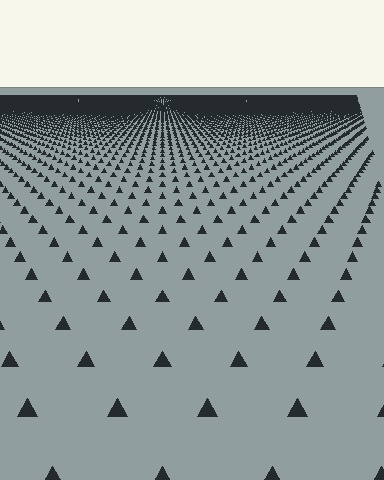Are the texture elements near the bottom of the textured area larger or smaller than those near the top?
Larger. Near the bottom, elements are closer to the viewer and appear at a bigger on-screen size.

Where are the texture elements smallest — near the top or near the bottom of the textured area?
Near the top.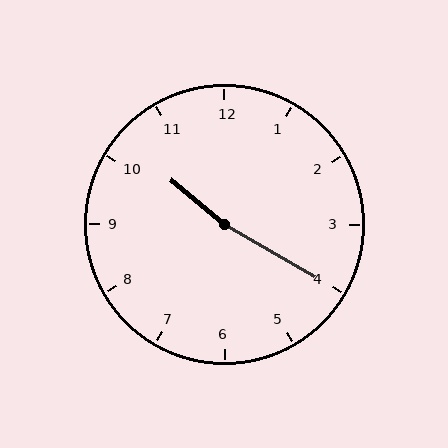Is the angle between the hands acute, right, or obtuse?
It is obtuse.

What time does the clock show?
10:20.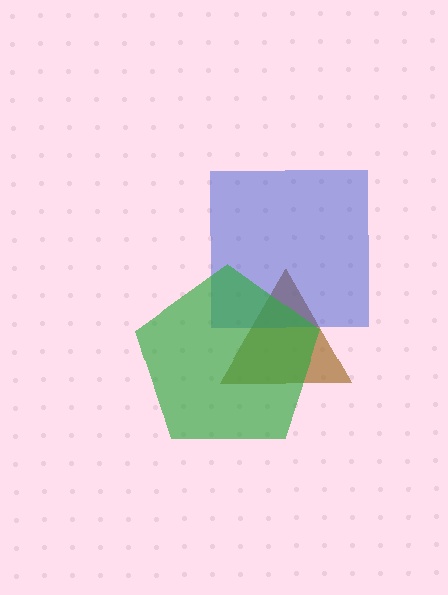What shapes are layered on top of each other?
The layered shapes are: a brown triangle, a blue square, a green pentagon.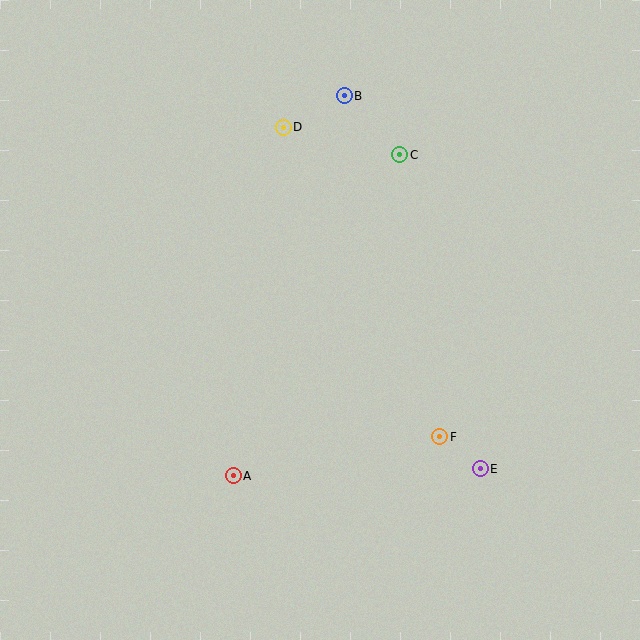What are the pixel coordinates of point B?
Point B is at (344, 96).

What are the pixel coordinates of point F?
Point F is at (440, 437).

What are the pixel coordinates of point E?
Point E is at (480, 469).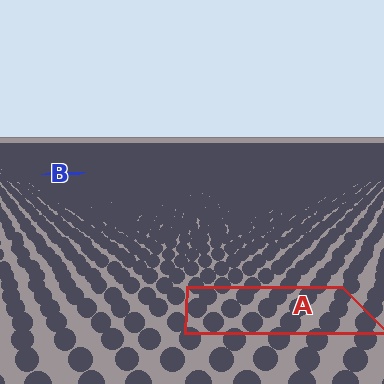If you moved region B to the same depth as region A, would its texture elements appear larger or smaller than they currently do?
They would appear larger. At a closer depth, the same texture elements are projected at a bigger on-screen size.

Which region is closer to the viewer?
Region A is closer. The texture elements there are larger and more spread out.